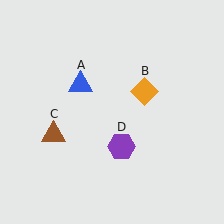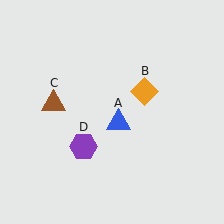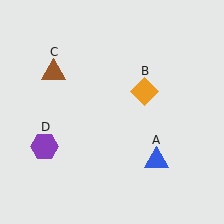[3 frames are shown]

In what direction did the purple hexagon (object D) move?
The purple hexagon (object D) moved left.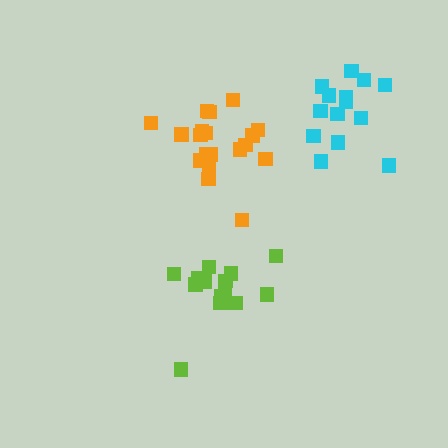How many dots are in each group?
Group 1: 14 dots, Group 2: 19 dots, Group 3: 14 dots (47 total).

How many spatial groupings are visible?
There are 3 spatial groupings.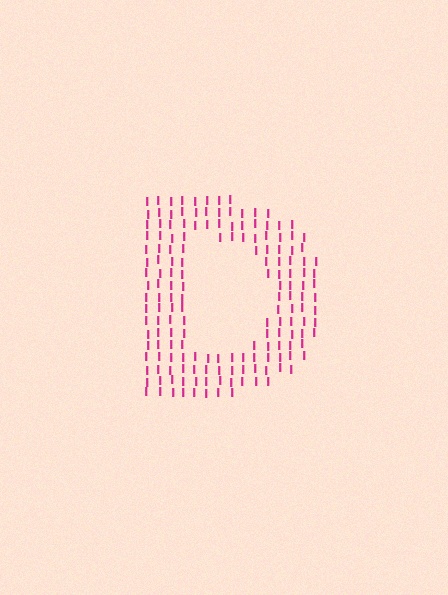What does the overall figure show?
The overall figure shows the letter D.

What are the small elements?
The small elements are letter I's.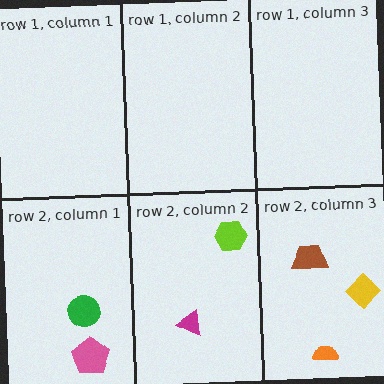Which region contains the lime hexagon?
The row 2, column 2 region.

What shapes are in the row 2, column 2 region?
The magenta triangle, the lime hexagon.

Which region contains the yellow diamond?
The row 2, column 3 region.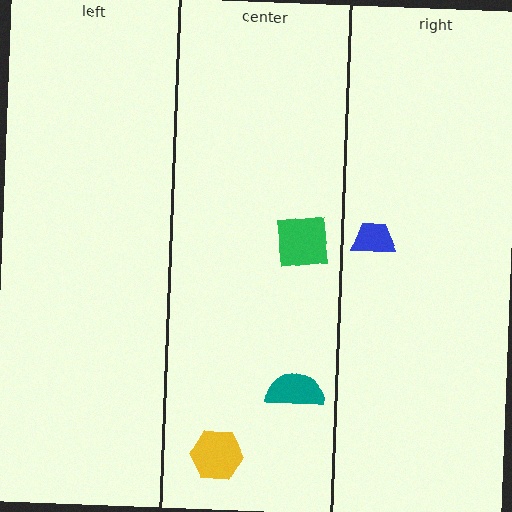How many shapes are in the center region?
3.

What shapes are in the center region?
The teal semicircle, the green square, the yellow hexagon.